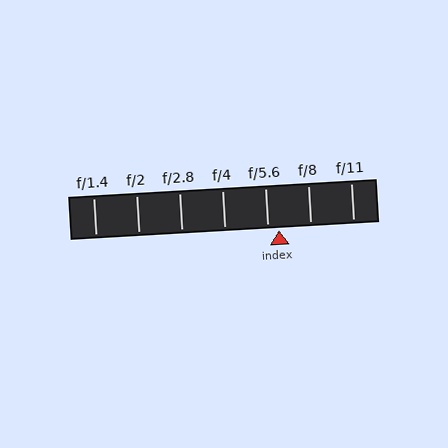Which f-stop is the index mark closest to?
The index mark is closest to f/5.6.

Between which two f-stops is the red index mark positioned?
The index mark is between f/5.6 and f/8.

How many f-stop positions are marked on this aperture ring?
There are 7 f-stop positions marked.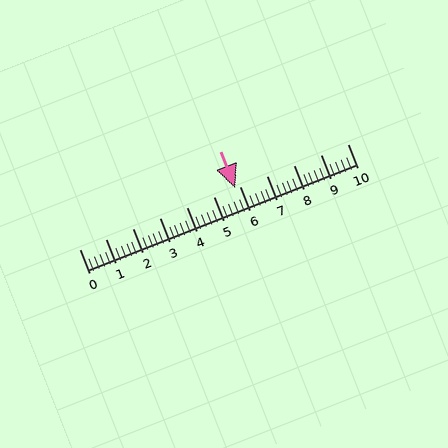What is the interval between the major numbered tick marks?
The major tick marks are spaced 1 units apart.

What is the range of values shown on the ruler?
The ruler shows values from 0 to 10.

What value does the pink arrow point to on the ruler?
The pink arrow points to approximately 5.8.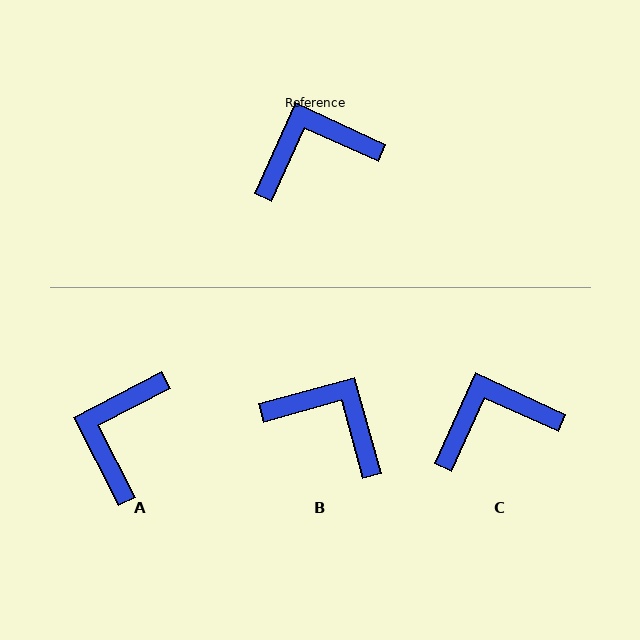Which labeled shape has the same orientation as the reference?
C.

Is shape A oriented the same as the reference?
No, it is off by about 52 degrees.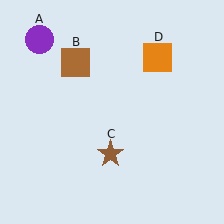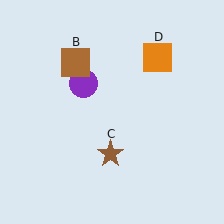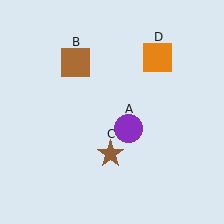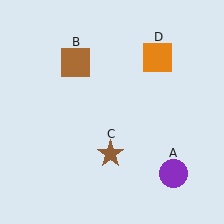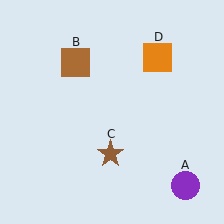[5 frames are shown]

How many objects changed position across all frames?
1 object changed position: purple circle (object A).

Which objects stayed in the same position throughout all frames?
Brown square (object B) and brown star (object C) and orange square (object D) remained stationary.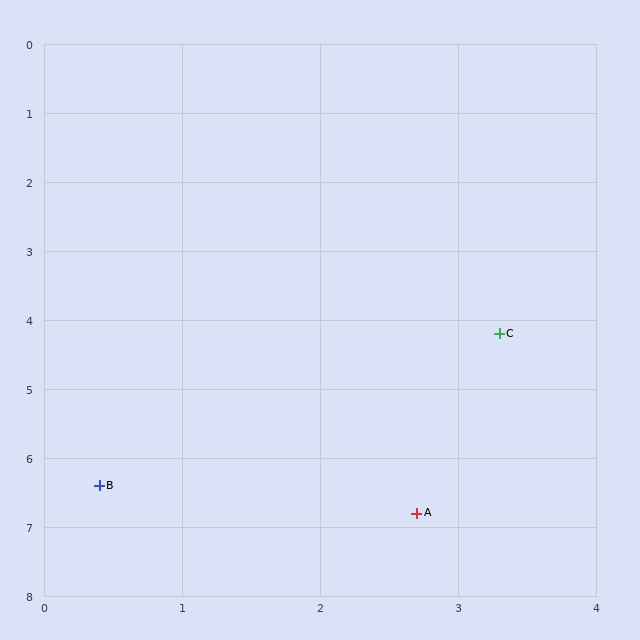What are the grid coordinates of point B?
Point B is at approximately (0.4, 6.4).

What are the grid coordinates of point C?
Point C is at approximately (3.3, 4.2).